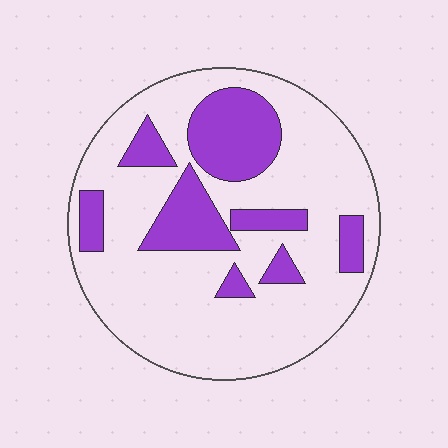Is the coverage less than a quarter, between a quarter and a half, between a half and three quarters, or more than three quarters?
Between a quarter and a half.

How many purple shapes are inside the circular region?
8.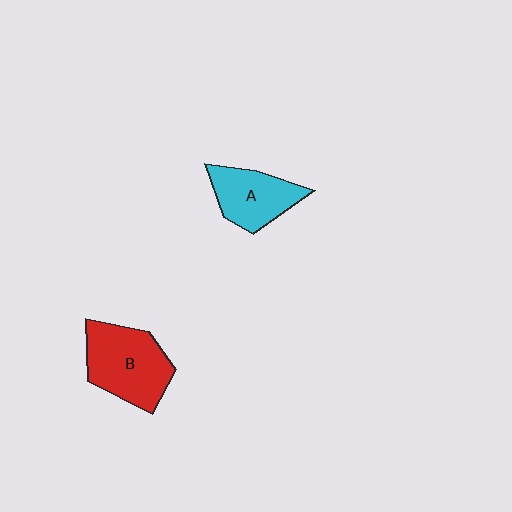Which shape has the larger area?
Shape B (red).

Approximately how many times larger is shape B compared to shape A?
Approximately 1.4 times.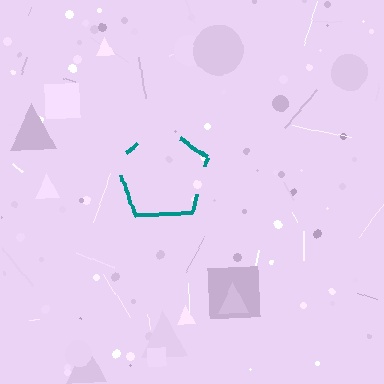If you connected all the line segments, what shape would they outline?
They would outline a pentagon.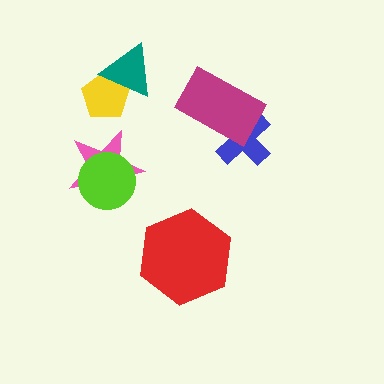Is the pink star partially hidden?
Yes, it is partially covered by another shape.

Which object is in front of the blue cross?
The magenta rectangle is in front of the blue cross.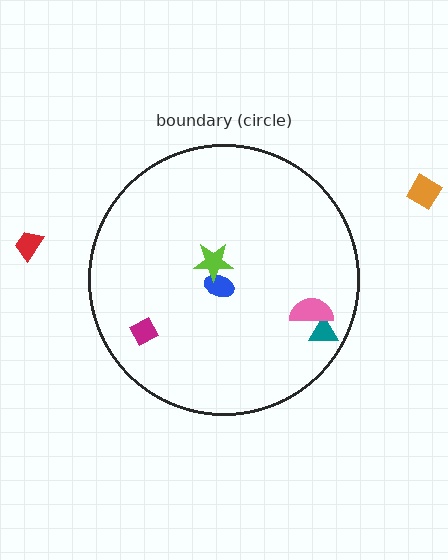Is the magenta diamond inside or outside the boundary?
Inside.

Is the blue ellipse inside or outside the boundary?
Inside.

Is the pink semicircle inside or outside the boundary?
Inside.